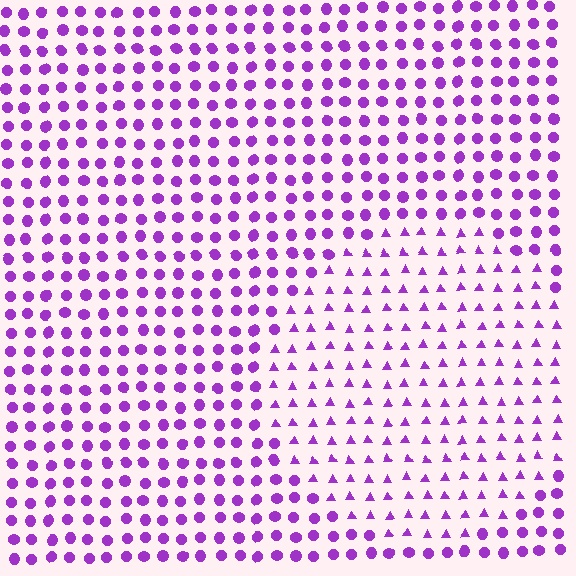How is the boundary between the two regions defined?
The boundary is defined by a change in element shape: triangles inside vs. circles outside. All elements share the same color and spacing.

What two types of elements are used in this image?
The image uses triangles inside the circle region and circles outside it.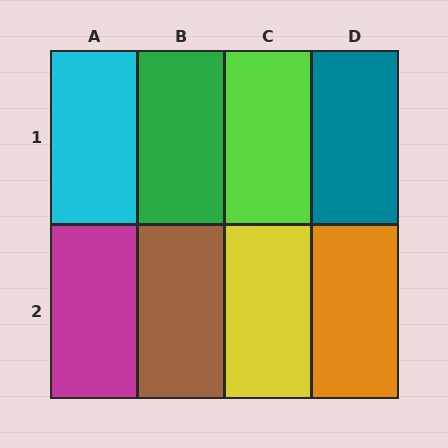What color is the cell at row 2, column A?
Magenta.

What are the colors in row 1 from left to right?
Cyan, green, lime, teal.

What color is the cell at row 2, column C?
Yellow.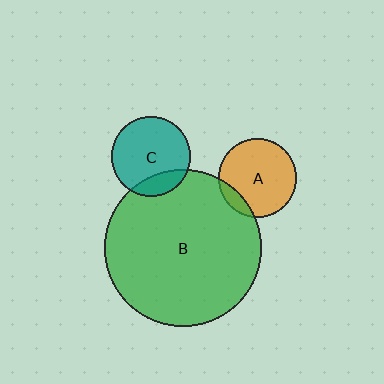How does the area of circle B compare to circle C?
Approximately 3.8 times.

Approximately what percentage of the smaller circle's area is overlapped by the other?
Approximately 10%.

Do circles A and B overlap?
Yes.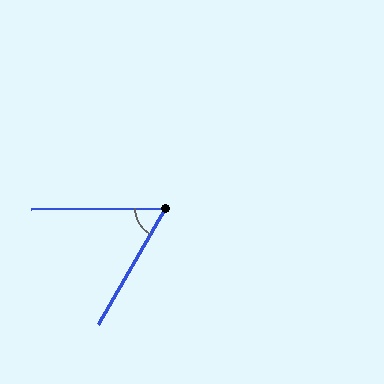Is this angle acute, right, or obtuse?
It is acute.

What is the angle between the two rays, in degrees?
Approximately 60 degrees.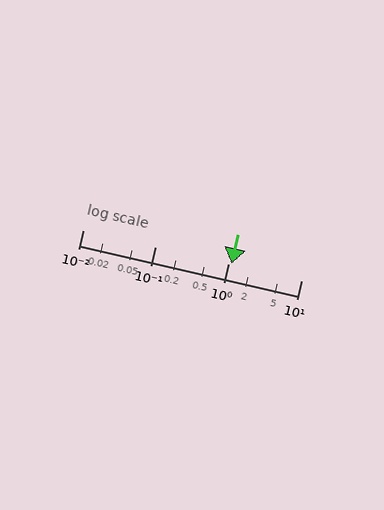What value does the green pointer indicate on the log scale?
The pointer indicates approximately 1.1.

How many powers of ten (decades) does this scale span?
The scale spans 3 decades, from 0.01 to 10.